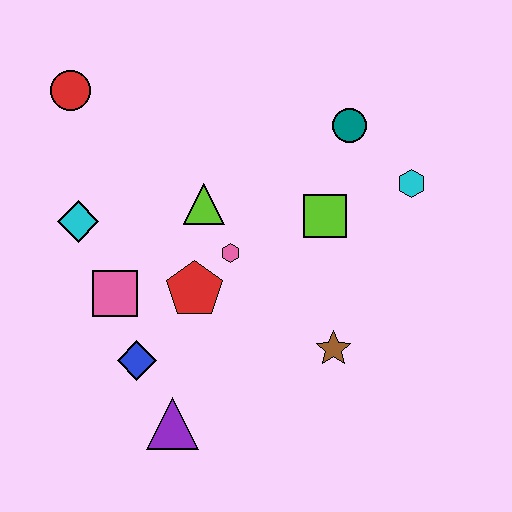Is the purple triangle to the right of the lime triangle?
No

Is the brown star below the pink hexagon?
Yes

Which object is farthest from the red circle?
The brown star is farthest from the red circle.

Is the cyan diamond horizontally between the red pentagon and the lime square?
No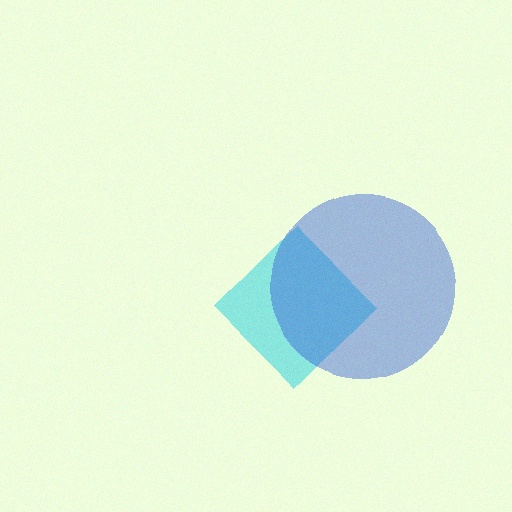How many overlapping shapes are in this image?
There are 2 overlapping shapes in the image.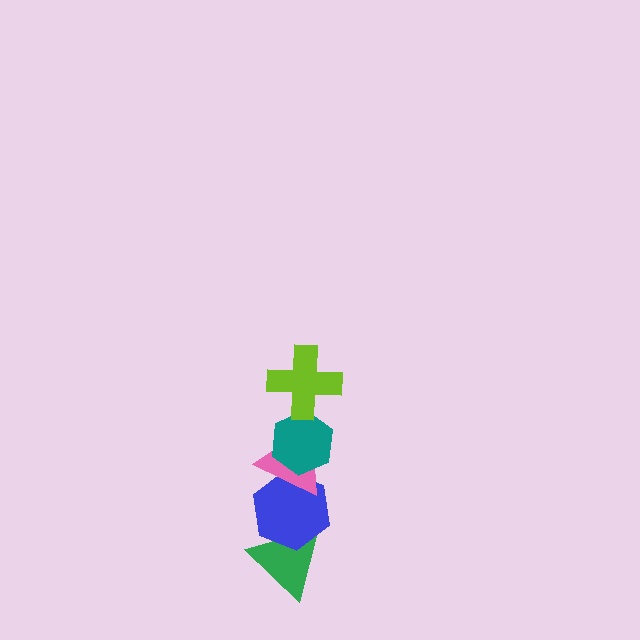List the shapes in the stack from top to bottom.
From top to bottom: the lime cross, the teal hexagon, the pink triangle, the blue hexagon, the green triangle.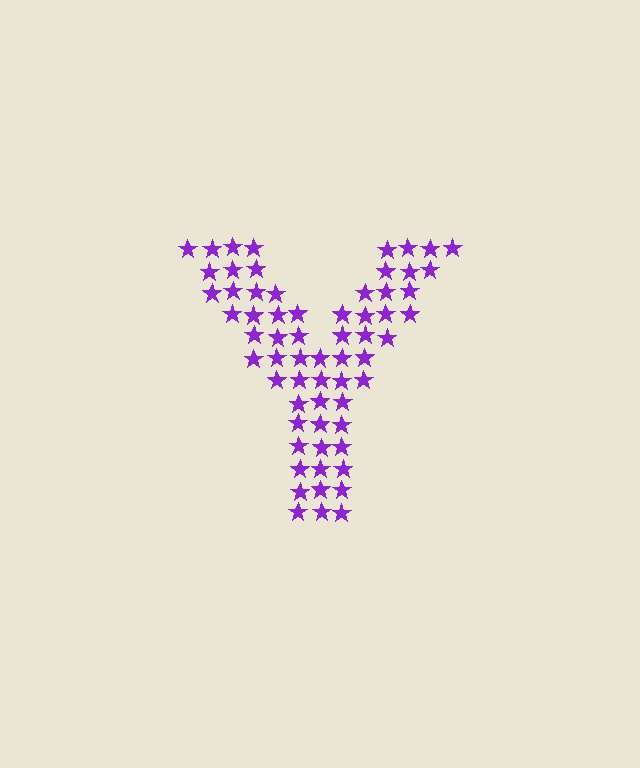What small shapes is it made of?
It is made of small stars.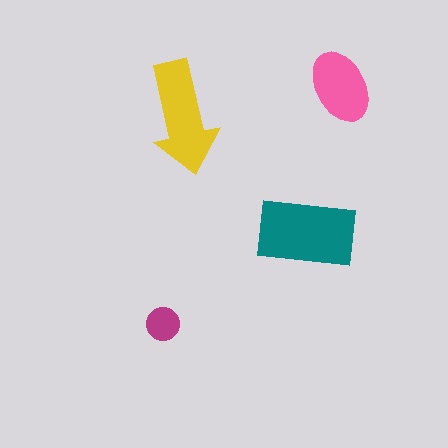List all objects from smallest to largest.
The magenta circle, the pink ellipse, the yellow arrow, the teal rectangle.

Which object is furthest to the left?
The magenta circle is leftmost.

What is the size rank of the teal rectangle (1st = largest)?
1st.